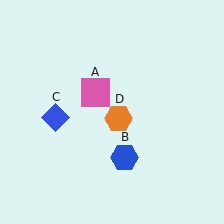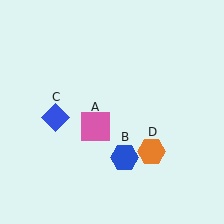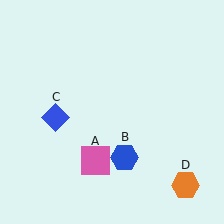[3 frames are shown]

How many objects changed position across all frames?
2 objects changed position: pink square (object A), orange hexagon (object D).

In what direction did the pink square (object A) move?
The pink square (object A) moved down.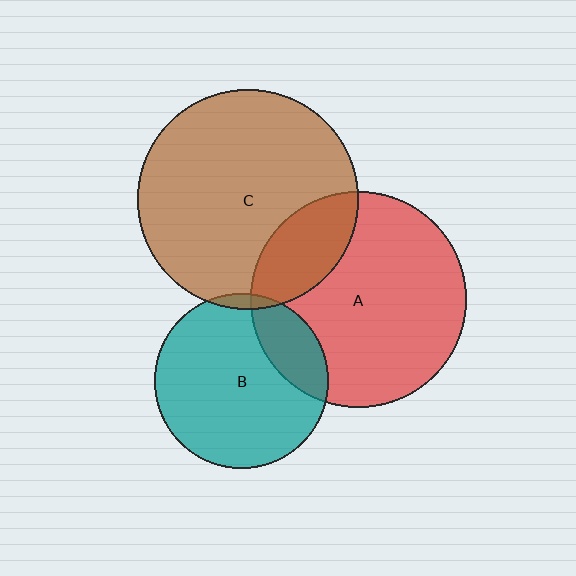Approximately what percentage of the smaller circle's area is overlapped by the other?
Approximately 20%.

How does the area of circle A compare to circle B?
Approximately 1.5 times.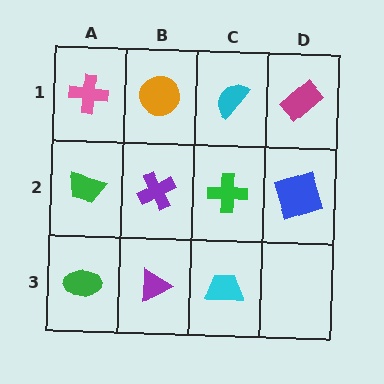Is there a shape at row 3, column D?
No, that cell is empty.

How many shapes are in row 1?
4 shapes.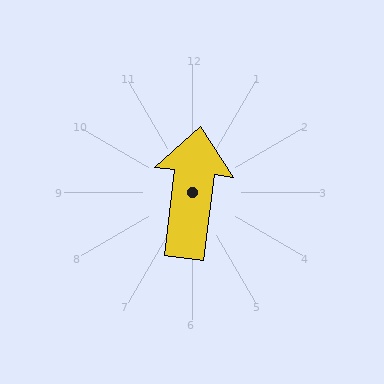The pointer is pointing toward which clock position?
Roughly 12 o'clock.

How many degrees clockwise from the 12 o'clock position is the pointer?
Approximately 7 degrees.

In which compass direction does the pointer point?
North.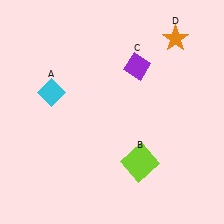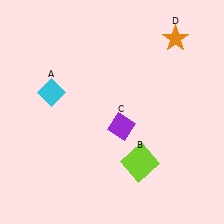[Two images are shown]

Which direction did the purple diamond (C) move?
The purple diamond (C) moved down.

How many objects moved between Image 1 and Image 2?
1 object moved between the two images.